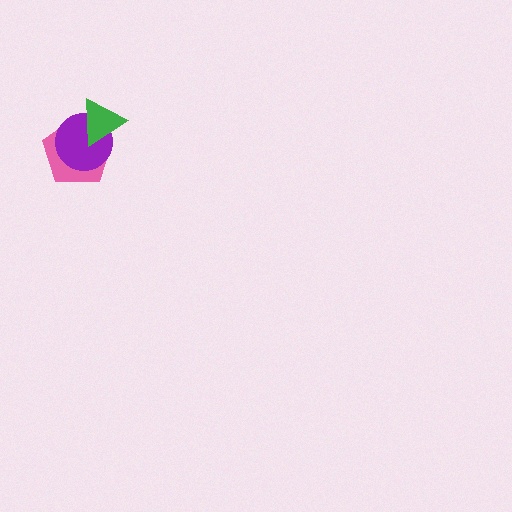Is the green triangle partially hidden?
No, no other shape covers it.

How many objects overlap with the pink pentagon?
2 objects overlap with the pink pentagon.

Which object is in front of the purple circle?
The green triangle is in front of the purple circle.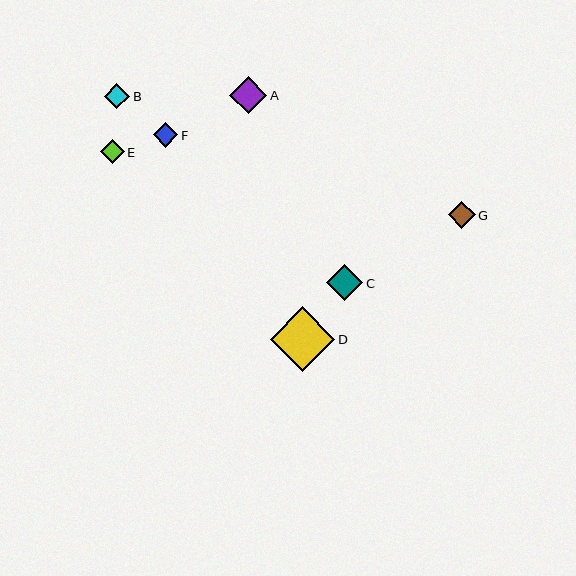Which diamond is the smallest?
Diamond E is the smallest with a size of approximately 24 pixels.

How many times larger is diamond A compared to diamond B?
Diamond A is approximately 1.5 times the size of diamond B.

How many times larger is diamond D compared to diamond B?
Diamond D is approximately 2.5 times the size of diamond B.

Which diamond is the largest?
Diamond D is the largest with a size of approximately 64 pixels.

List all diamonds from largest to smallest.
From largest to smallest: D, A, C, G, B, F, E.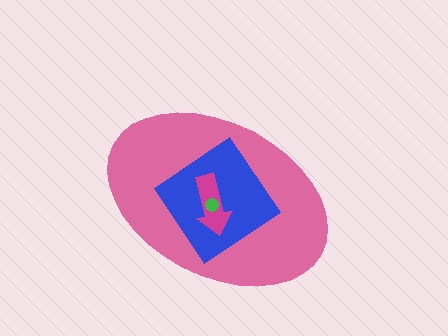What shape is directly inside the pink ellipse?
The blue diamond.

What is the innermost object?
The green circle.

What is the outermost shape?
The pink ellipse.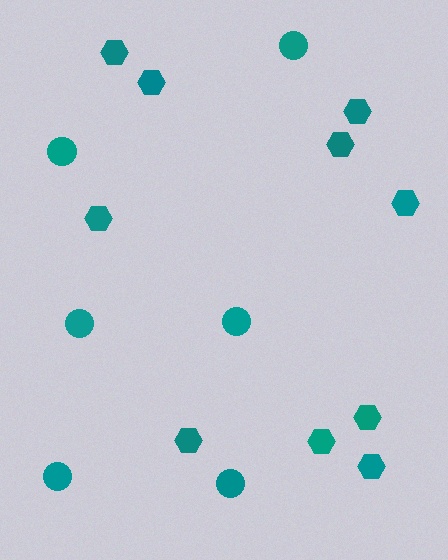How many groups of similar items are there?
There are 2 groups: one group of hexagons (10) and one group of circles (6).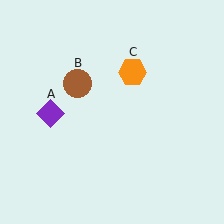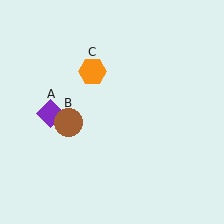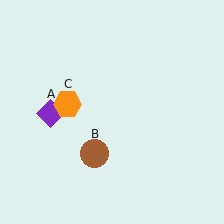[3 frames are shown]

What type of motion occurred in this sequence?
The brown circle (object B), orange hexagon (object C) rotated counterclockwise around the center of the scene.